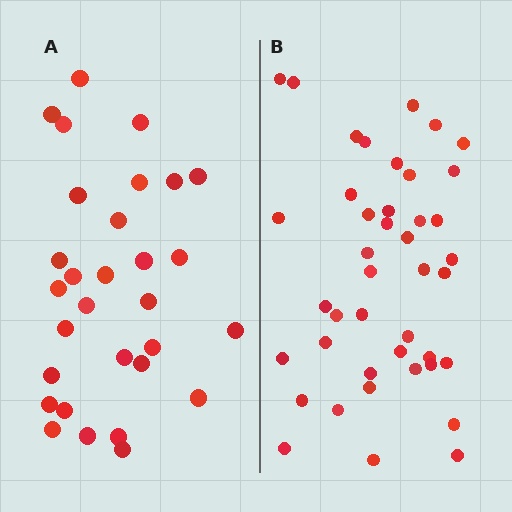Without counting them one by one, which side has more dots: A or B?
Region B (the right region) has more dots.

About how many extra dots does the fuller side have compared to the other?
Region B has roughly 12 or so more dots than region A.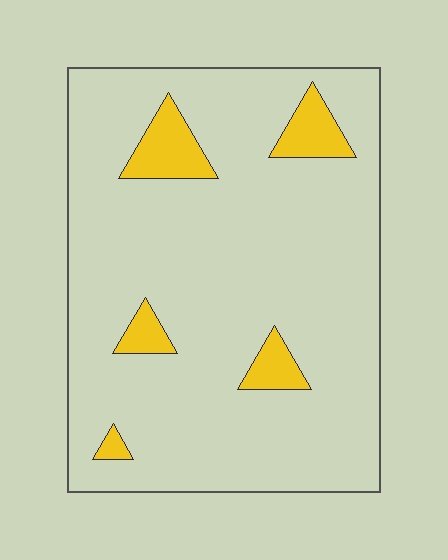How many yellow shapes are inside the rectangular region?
5.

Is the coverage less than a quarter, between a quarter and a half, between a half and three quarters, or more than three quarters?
Less than a quarter.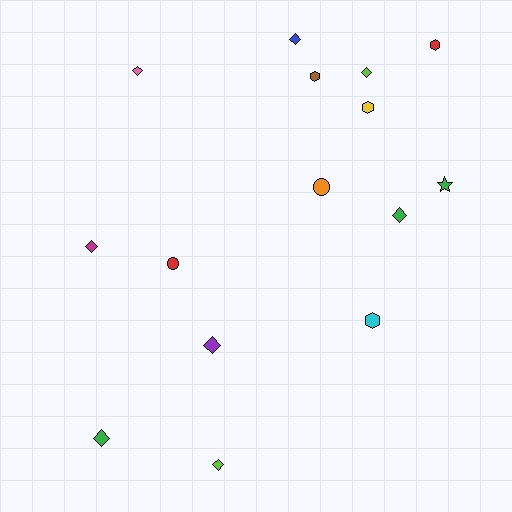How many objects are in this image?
There are 15 objects.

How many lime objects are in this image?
There are 2 lime objects.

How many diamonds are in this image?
There are 8 diamonds.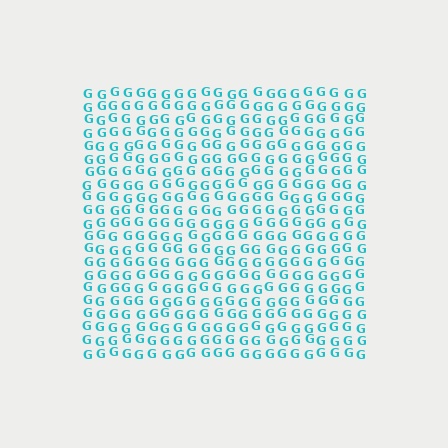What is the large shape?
The large shape is a square.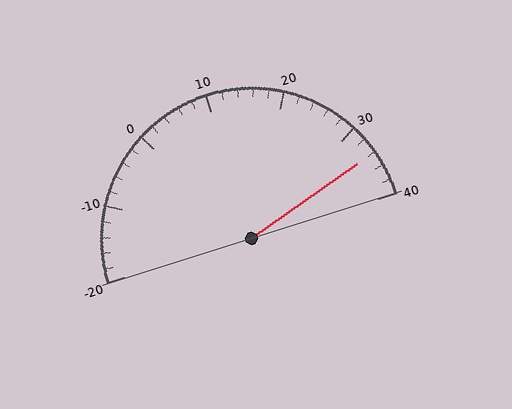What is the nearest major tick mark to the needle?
The nearest major tick mark is 30.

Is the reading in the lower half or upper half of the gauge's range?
The reading is in the upper half of the range (-20 to 40).